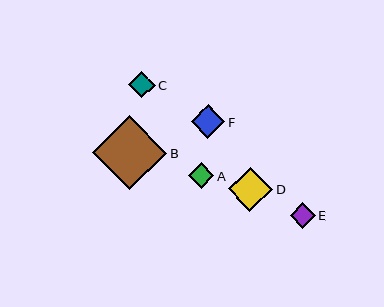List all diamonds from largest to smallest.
From largest to smallest: B, D, F, C, A, E.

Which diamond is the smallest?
Diamond E is the smallest with a size of approximately 25 pixels.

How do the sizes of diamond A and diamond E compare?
Diamond A and diamond E are approximately the same size.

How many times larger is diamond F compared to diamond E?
Diamond F is approximately 1.3 times the size of diamond E.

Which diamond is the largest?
Diamond B is the largest with a size of approximately 74 pixels.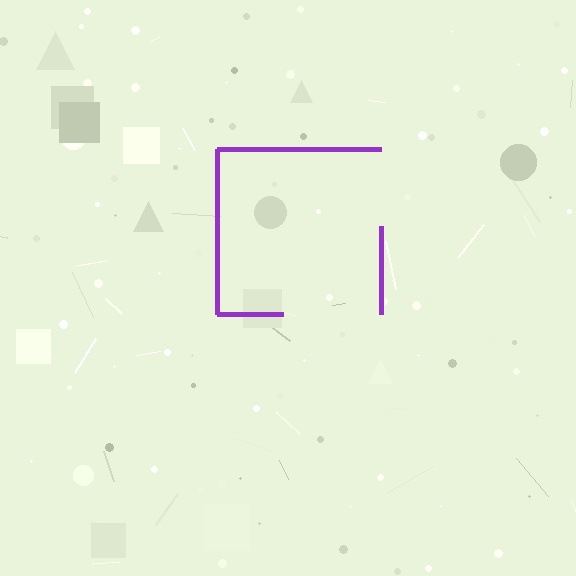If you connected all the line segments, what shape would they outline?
They would outline a square.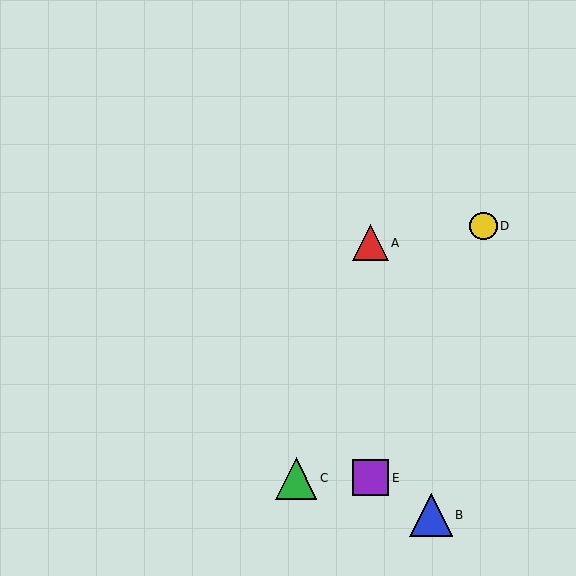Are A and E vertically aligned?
Yes, both are at x≈371.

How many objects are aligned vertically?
2 objects (A, E) are aligned vertically.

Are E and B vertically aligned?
No, E is at x≈371 and B is at x≈431.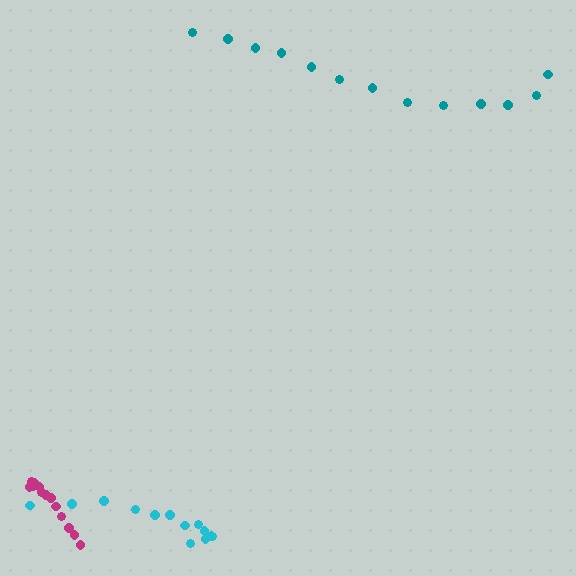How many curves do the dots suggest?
There are 3 distinct paths.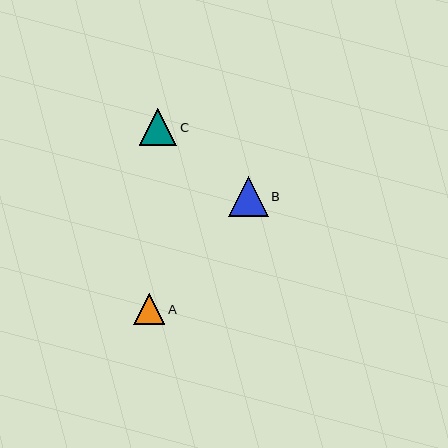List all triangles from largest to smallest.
From largest to smallest: B, C, A.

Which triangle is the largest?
Triangle B is the largest with a size of approximately 39 pixels.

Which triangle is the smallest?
Triangle A is the smallest with a size of approximately 31 pixels.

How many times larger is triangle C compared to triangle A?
Triangle C is approximately 1.2 times the size of triangle A.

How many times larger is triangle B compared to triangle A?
Triangle B is approximately 1.3 times the size of triangle A.